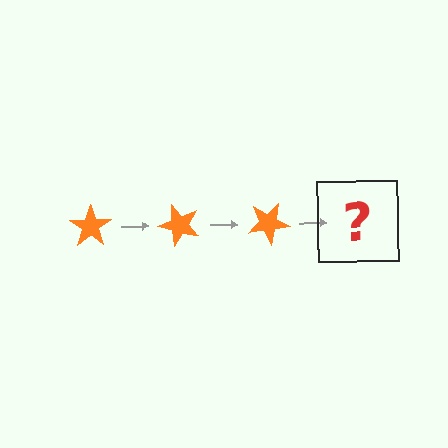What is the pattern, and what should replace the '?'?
The pattern is that the star rotates 50 degrees each step. The '?' should be an orange star rotated 150 degrees.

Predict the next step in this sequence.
The next step is an orange star rotated 150 degrees.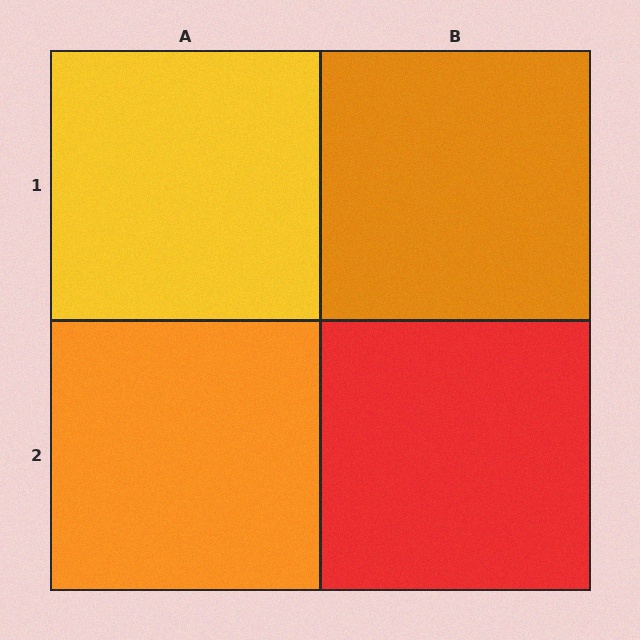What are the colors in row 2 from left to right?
Orange, red.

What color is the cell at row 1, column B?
Orange.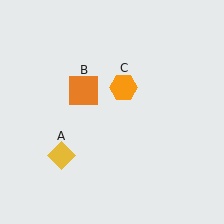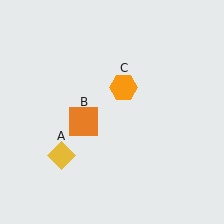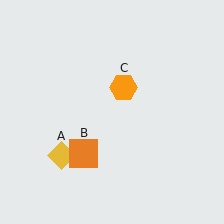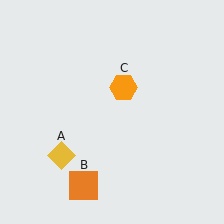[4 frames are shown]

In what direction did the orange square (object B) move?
The orange square (object B) moved down.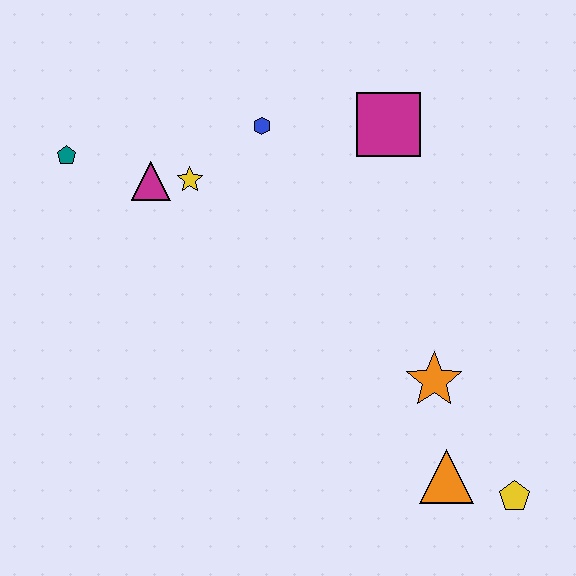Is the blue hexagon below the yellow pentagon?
No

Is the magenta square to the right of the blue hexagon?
Yes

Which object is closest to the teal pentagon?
The magenta triangle is closest to the teal pentagon.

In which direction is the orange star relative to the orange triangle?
The orange star is above the orange triangle.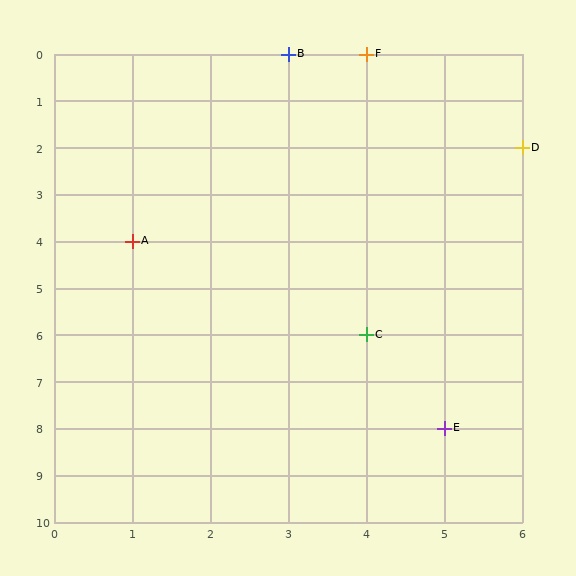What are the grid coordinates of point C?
Point C is at grid coordinates (4, 6).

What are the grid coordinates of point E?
Point E is at grid coordinates (5, 8).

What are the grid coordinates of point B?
Point B is at grid coordinates (3, 0).